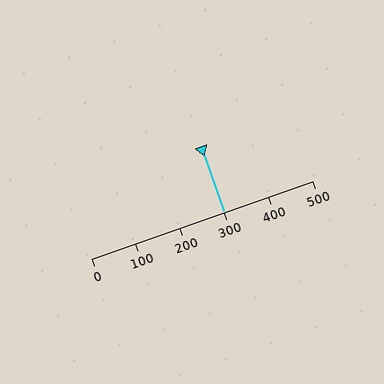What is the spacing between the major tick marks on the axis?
The major ticks are spaced 100 apart.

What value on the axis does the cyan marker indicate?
The marker indicates approximately 300.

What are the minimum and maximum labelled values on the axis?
The axis runs from 0 to 500.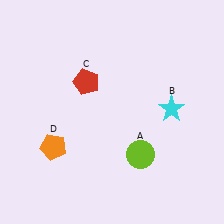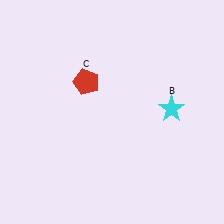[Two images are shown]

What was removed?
The orange pentagon (D), the lime circle (A) were removed in Image 2.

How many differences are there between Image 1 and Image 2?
There are 2 differences between the two images.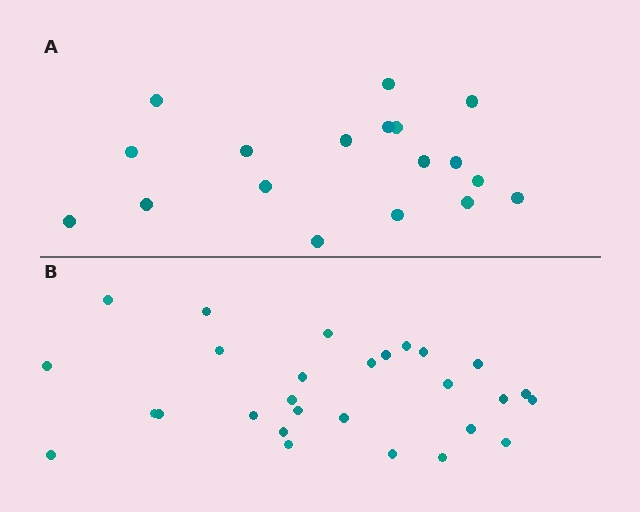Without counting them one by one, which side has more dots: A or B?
Region B (the bottom region) has more dots.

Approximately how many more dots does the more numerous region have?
Region B has roughly 10 or so more dots than region A.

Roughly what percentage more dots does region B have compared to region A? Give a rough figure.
About 55% more.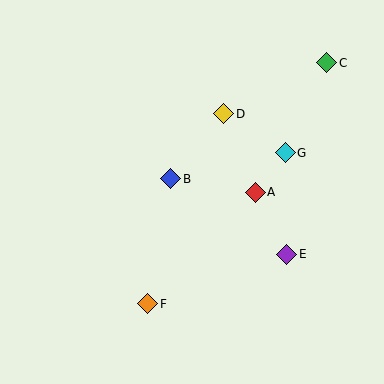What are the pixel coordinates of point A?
Point A is at (255, 192).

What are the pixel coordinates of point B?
Point B is at (171, 179).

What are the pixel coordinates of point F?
Point F is at (148, 304).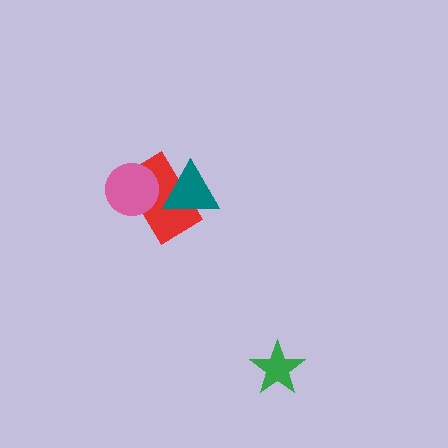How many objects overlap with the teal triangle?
1 object overlaps with the teal triangle.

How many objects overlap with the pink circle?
1 object overlaps with the pink circle.